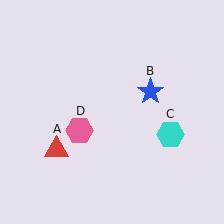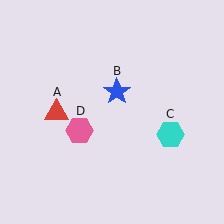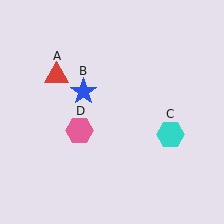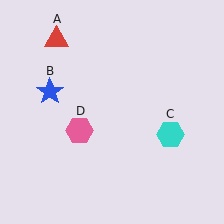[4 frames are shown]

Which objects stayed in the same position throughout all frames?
Cyan hexagon (object C) and pink hexagon (object D) remained stationary.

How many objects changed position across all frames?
2 objects changed position: red triangle (object A), blue star (object B).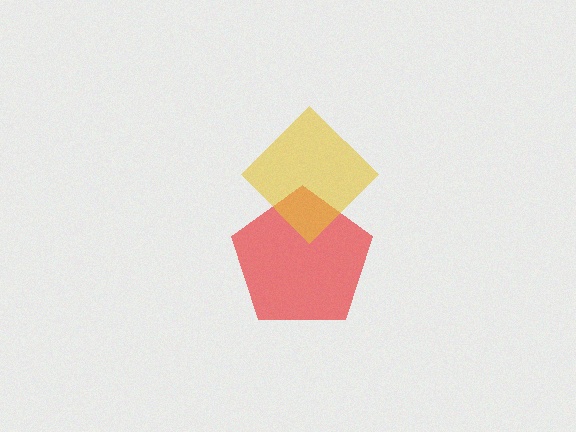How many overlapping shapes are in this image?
There are 2 overlapping shapes in the image.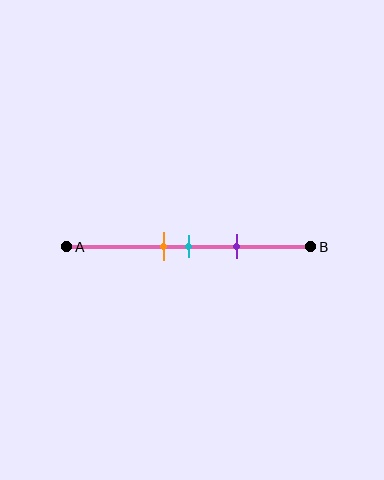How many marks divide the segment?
There are 3 marks dividing the segment.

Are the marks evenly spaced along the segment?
Yes, the marks are approximately evenly spaced.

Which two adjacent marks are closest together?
The orange and cyan marks are the closest adjacent pair.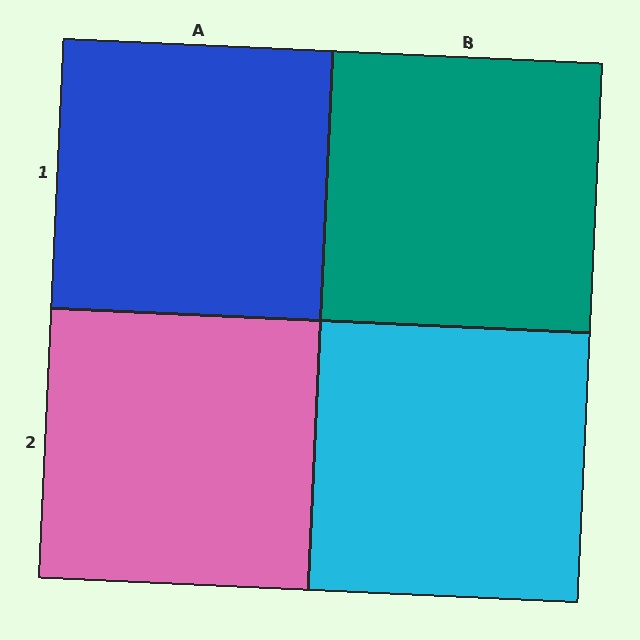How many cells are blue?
1 cell is blue.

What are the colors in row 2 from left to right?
Pink, cyan.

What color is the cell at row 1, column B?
Teal.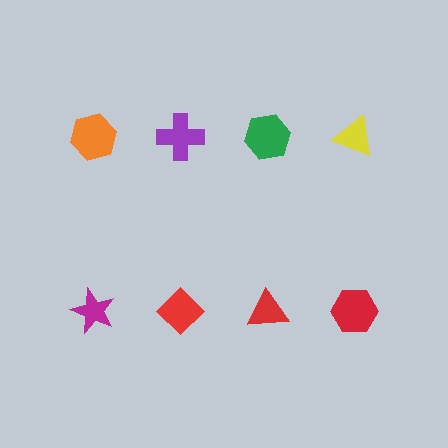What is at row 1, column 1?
An orange hexagon.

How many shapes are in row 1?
4 shapes.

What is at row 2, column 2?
A red diamond.